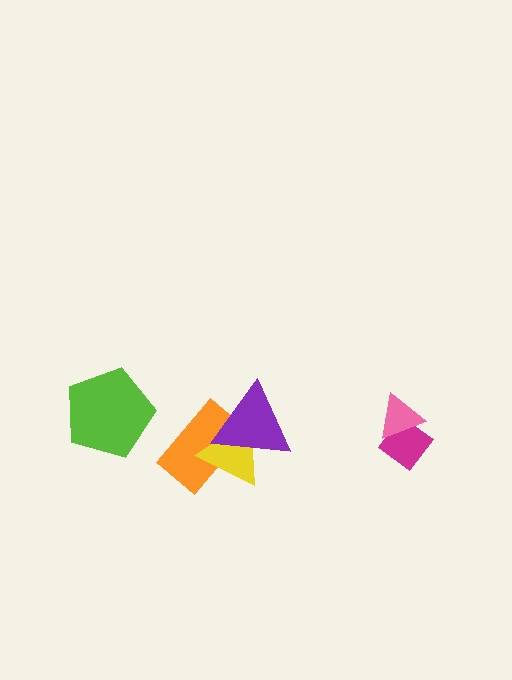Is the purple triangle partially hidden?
No, no other shape covers it.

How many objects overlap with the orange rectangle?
2 objects overlap with the orange rectangle.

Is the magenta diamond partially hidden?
Yes, it is partially covered by another shape.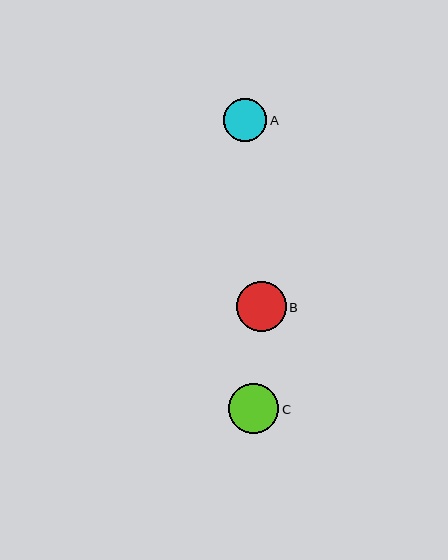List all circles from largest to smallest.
From largest to smallest: C, B, A.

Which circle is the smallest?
Circle A is the smallest with a size of approximately 43 pixels.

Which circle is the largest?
Circle C is the largest with a size of approximately 50 pixels.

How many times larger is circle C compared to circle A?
Circle C is approximately 1.2 times the size of circle A.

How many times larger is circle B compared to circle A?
Circle B is approximately 1.2 times the size of circle A.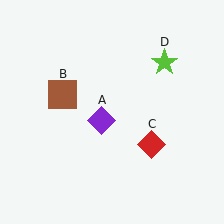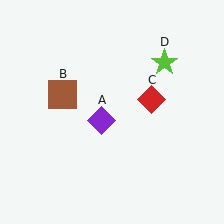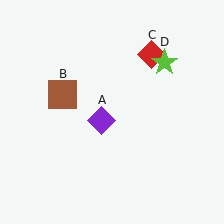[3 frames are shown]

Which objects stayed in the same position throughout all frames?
Purple diamond (object A) and brown square (object B) and lime star (object D) remained stationary.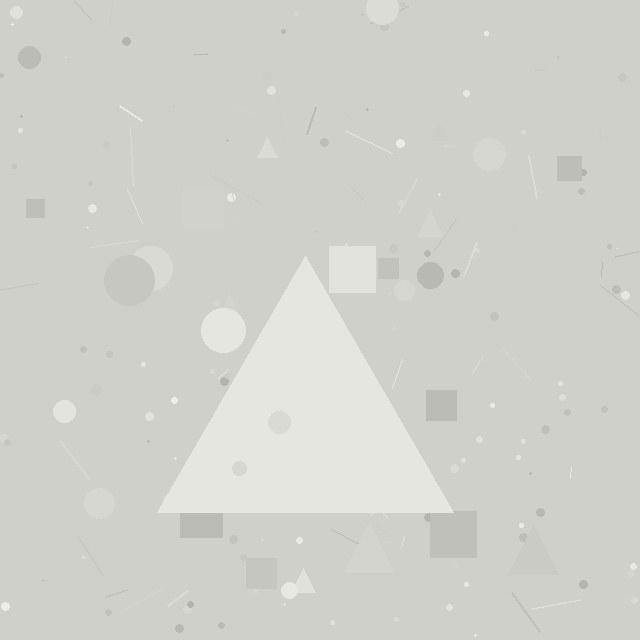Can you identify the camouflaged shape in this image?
The camouflaged shape is a triangle.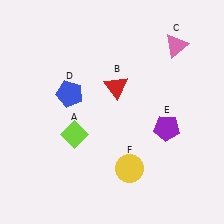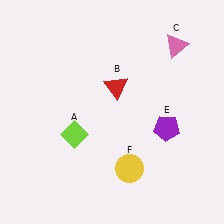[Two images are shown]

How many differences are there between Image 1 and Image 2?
There is 1 difference between the two images.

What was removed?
The blue pentagon (D) was removed in Image 2.